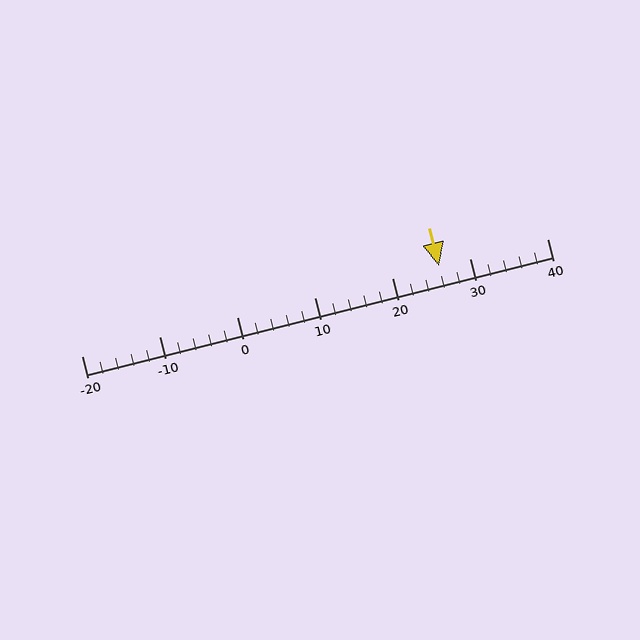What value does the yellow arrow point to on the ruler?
The yellow arrow points to approximately 26.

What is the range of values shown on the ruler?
The ruler shows values from -20 to 40.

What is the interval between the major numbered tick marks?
The major tick marks are spaced 10 units apart.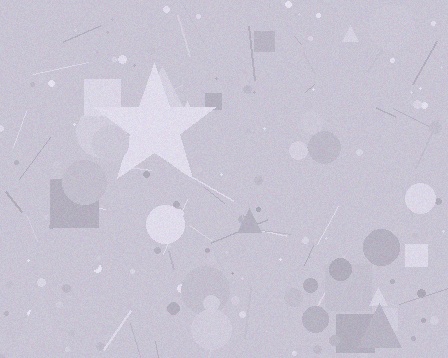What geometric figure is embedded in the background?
A star is embedded in the background.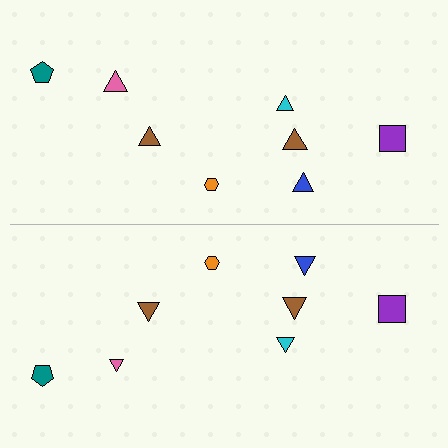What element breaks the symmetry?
The pink triangle on the bottom side has a different size than its mirror counterpart.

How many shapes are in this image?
There are 16 shapes in this image.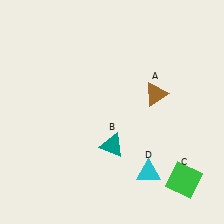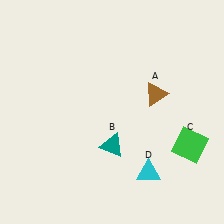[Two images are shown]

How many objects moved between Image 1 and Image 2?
1 object moved between the two images.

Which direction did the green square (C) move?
The green square (C) moved up.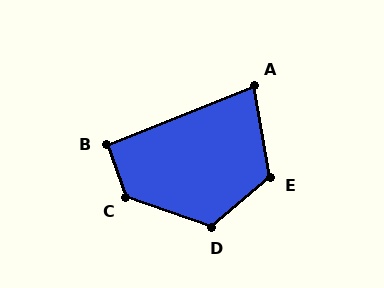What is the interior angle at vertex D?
Approximately 121 degrees (obtuse).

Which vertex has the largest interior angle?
C, at approximately 129 degrees.